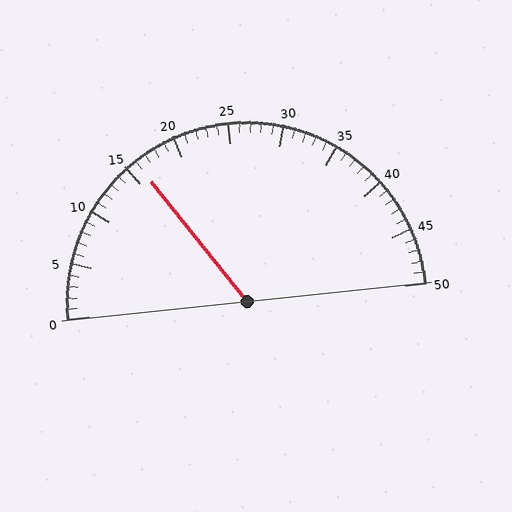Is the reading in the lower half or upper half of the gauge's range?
The reading is in the lower half of the range (0 to 50).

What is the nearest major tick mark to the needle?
The nearest major tick mark is 15.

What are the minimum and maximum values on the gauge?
The gauge ranges from 0 to 50.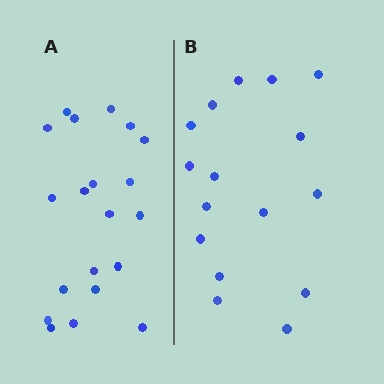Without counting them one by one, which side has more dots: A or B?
Region A (the left region) has more dots.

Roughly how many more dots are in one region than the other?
Region A has about 4 more dots than region B.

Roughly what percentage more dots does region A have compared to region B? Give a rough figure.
About 25% more.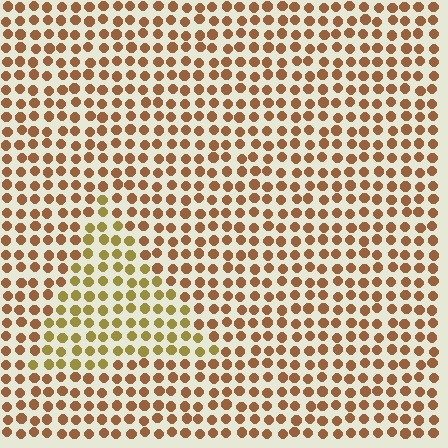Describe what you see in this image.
The image is filled with small brown elements in a uniform arrangement. A triangle-shaped region is visible where the elements are tinted to a slightly different hue, forming a subtle color boundary.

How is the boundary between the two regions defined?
The boundary is defined purely by a slight shift in hue (about 31 degrees). Spacing, size, and orientation are identical on both sides.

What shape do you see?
I see a triangle.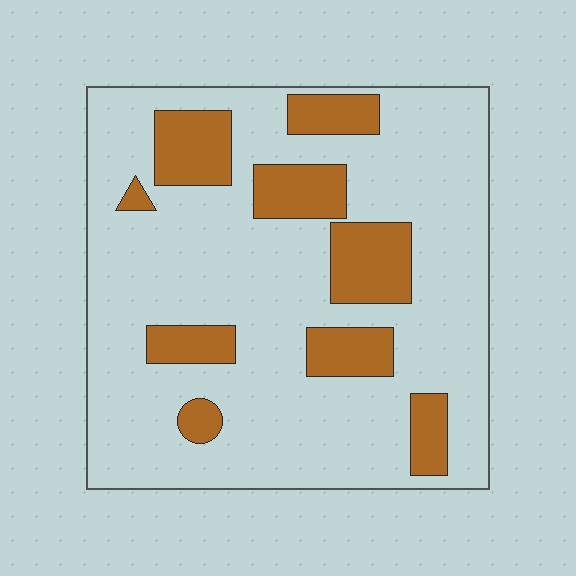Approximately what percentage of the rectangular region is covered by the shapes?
Approximately 20%.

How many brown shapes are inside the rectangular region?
9.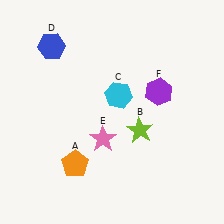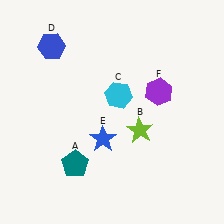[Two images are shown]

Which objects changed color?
A changed from orange to teal. E changed from pink to blue.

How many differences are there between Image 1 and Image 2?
There are 2 differences between the two images.